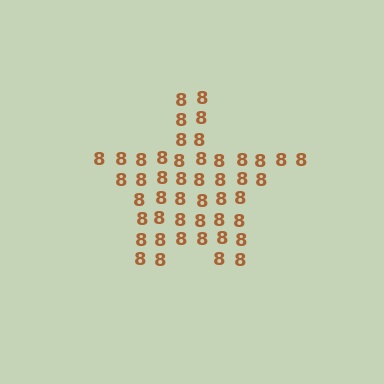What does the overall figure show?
The overall figure shows a star.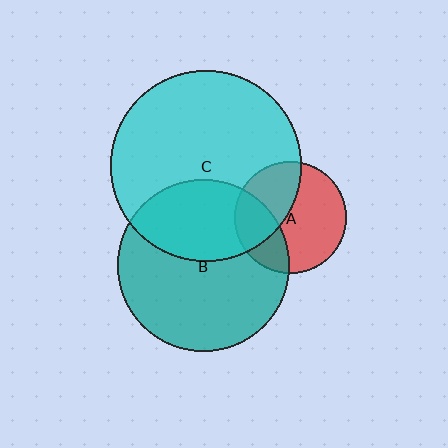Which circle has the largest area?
Circle C (cyan).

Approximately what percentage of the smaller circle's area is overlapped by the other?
Approximately 30%.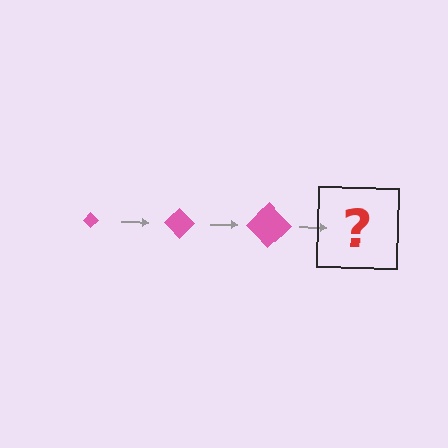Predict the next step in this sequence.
The next step is a pink diamond, larger than the previous one.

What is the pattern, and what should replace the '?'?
The pattern is that the diamond gets progressively larger each step. The '?' should be a pink diamond, larger than the previous one.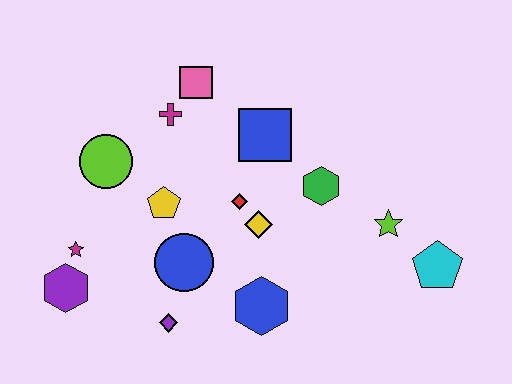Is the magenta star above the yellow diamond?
No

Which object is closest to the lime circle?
The yellow pentagon is closest to the lime circle.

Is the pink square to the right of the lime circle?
Yes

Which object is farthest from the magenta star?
The cyan pentagon is farthest from the magenta star.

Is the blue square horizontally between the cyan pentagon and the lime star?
No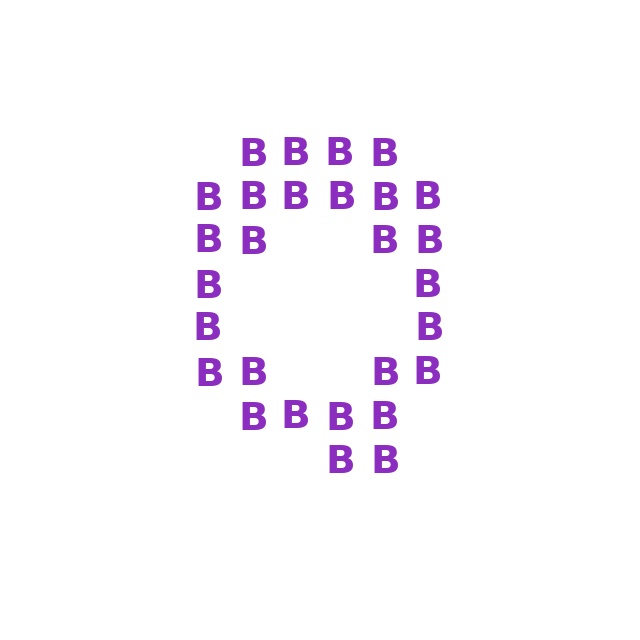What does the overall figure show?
The overall figure shows the letter Q.